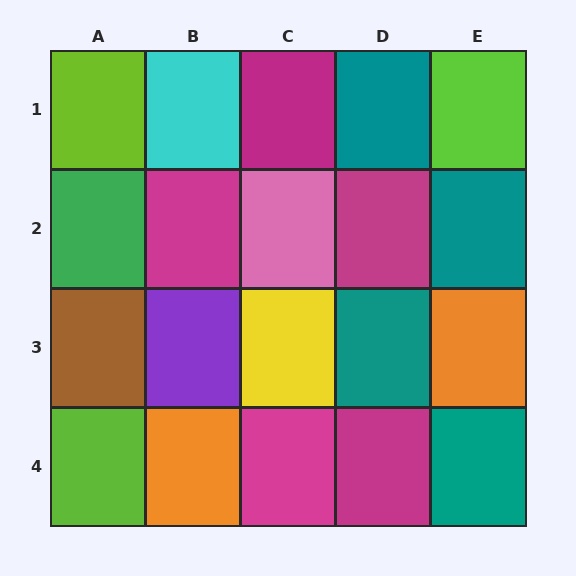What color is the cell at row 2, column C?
Pink.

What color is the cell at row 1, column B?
Cyan.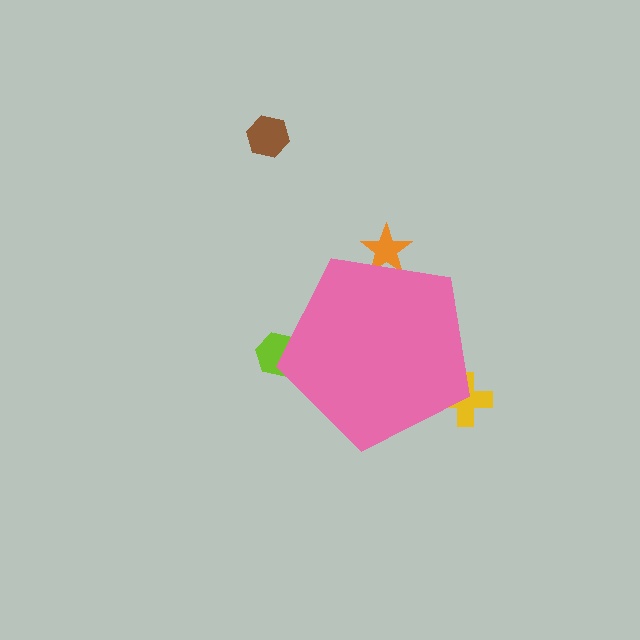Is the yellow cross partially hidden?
Yes, the yellow cross is partially hidden behind the pink pentagon.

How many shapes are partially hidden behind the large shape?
3 shapes are partially hidden.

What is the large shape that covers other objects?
A pink pentagon.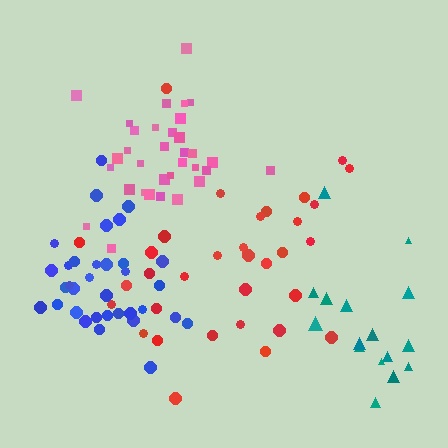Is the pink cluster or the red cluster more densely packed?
Pink.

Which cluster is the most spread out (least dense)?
Red.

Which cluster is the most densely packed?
Pink.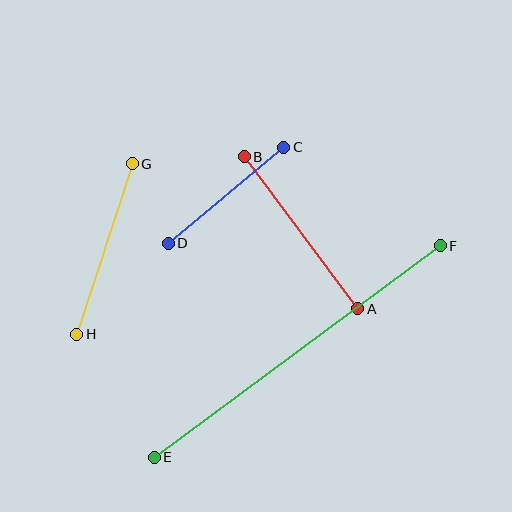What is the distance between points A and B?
The distance is approximately 190 pixels.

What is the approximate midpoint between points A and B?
The midpoint is at approximately (301, 233) pixels.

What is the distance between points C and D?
The distance is approximately 150 pixels.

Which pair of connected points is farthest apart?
Points E and F are farthest apart.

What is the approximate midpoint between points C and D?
The midpoint is at approximately (226, 195) pixels.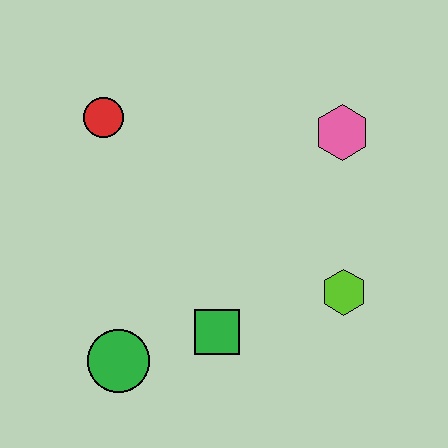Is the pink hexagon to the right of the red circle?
Yes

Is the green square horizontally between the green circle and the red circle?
No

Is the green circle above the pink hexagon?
No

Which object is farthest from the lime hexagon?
The red circle is farthest from the lime hexagon.